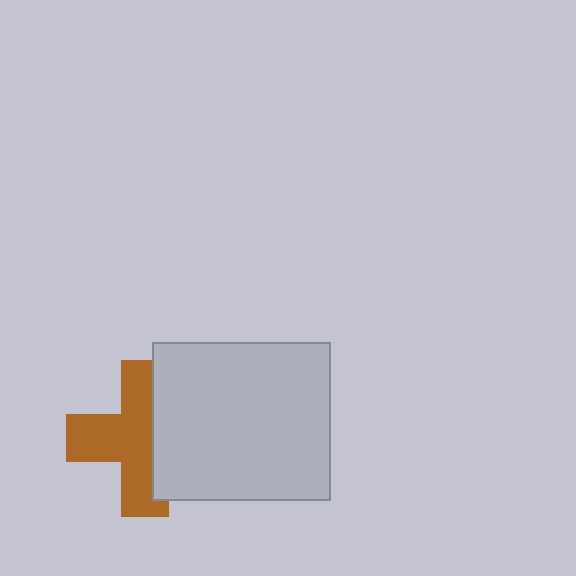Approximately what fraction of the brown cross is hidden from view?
Roughly 40% of the brown cross is hidden behind the light gray rectangle.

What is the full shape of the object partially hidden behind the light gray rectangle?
The partially hidden object is a brown cross.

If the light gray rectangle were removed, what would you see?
You would see the complete brown cross.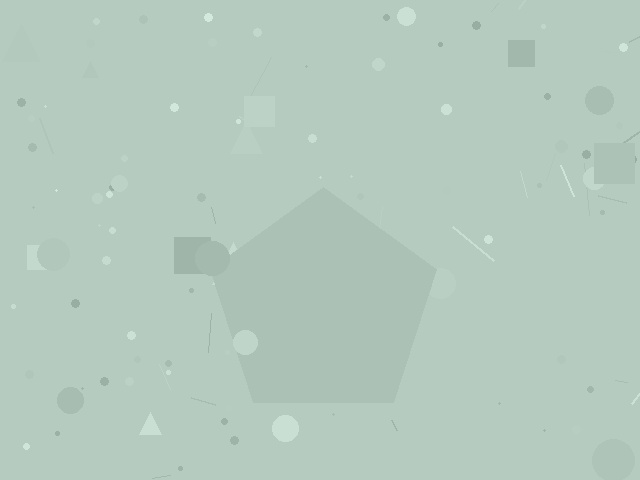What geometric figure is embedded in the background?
A pentagon is embedded in the background.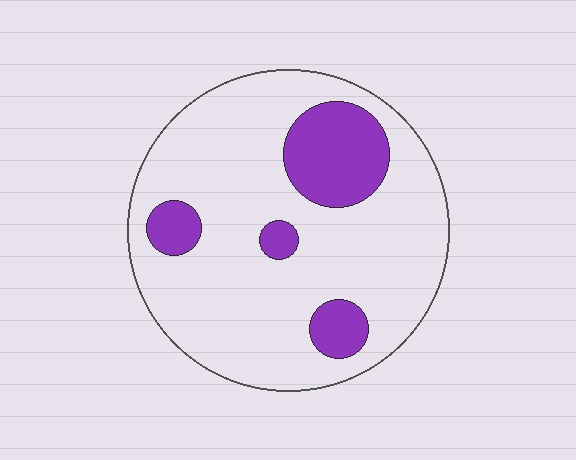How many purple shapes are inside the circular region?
4.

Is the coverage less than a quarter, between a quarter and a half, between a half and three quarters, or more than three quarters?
Less than a quarter.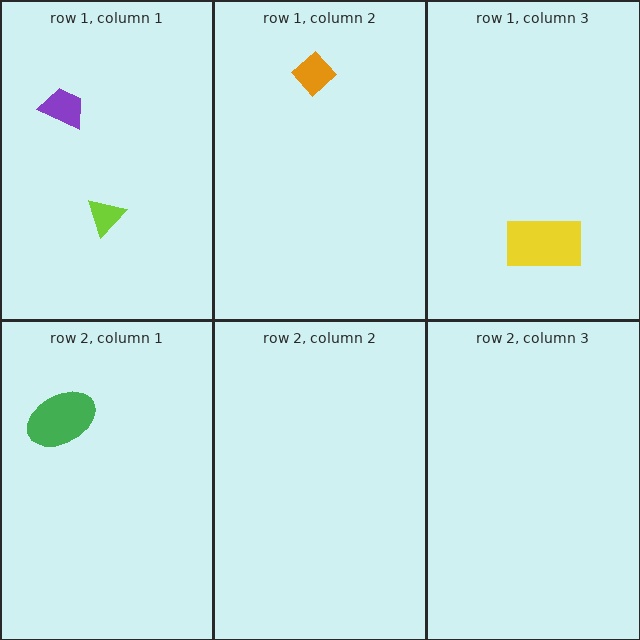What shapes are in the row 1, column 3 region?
The yellow rectangle.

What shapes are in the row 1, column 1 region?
The purple trapezoid, the lime triangle.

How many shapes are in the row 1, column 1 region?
2.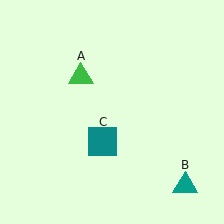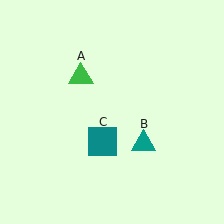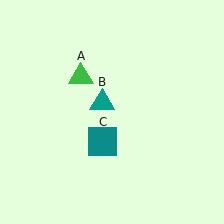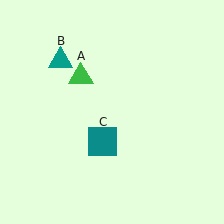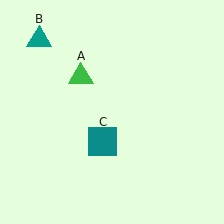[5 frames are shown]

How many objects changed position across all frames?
1 object changed position: teal triangle (object B).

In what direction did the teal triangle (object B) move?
The teal triangle (object B) moved up and to the left.